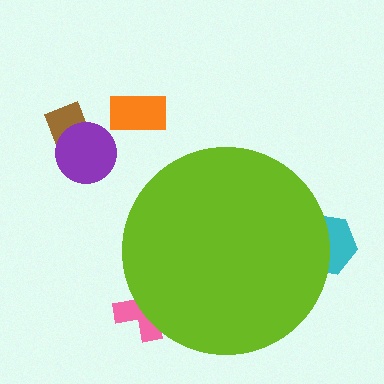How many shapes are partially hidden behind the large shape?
2 shapes are partially hidden.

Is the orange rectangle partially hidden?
No, the orange rectangle is fully visible.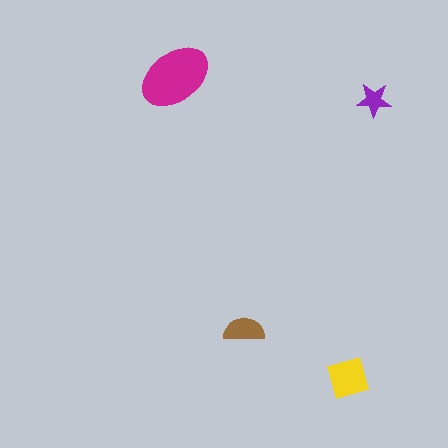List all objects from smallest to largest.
The purple star, the brown semicircle, the yellow square, the magenta ellipse.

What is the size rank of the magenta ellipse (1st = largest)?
1st.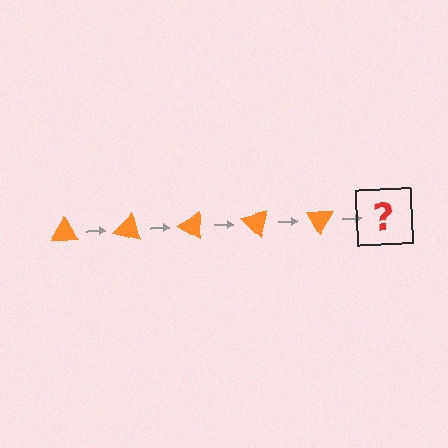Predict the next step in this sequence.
The next step is an orange triangle rotated 75 degrees.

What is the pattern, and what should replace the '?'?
The pattern is that the triangle rotates 15 degrees each step. The '?' should be an orange triangle rotated 75 degrees.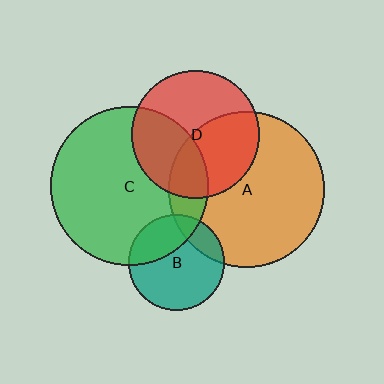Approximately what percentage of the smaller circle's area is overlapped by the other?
Approximately 15%.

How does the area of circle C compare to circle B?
Approximately 2.7 times.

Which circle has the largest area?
Circle C (green).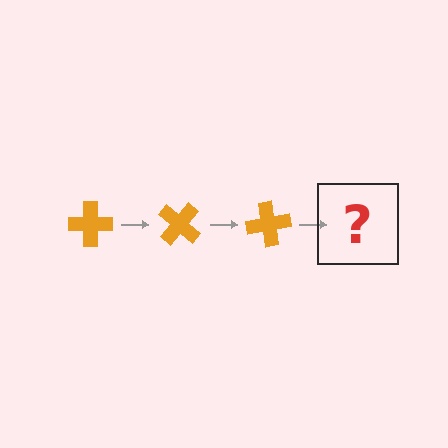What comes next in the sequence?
The next element should be an orange cross rotated 120 degrees.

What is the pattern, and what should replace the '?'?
The pattern is that the cross rotates 40 degrees each step. The '?' should be an orange cross rotated 120 degrees.